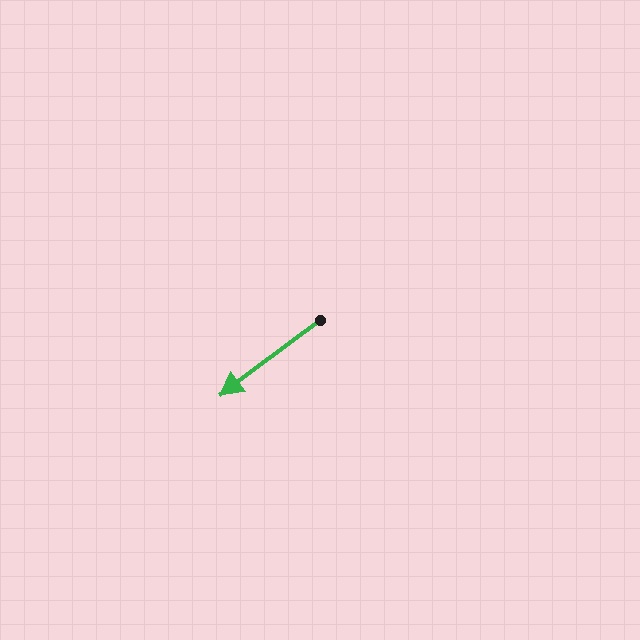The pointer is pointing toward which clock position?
Roughly 8 o'clock.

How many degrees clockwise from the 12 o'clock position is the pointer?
Approximately 233 degrees.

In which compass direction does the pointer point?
Southwest.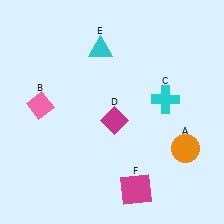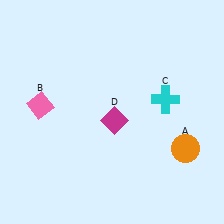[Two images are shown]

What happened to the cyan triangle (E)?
The cyan triangle (E) was removed in Image 2. It was in the top-left area of Image 1.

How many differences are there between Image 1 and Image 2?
There are 2 differences between the two images.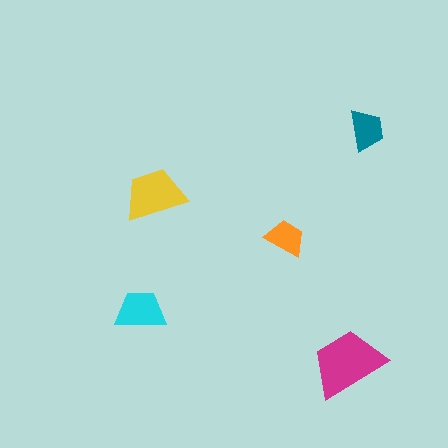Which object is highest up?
The teal trapezoid is topmost.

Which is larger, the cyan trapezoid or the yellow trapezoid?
The yellow one.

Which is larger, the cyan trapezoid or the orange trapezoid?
The cyan one.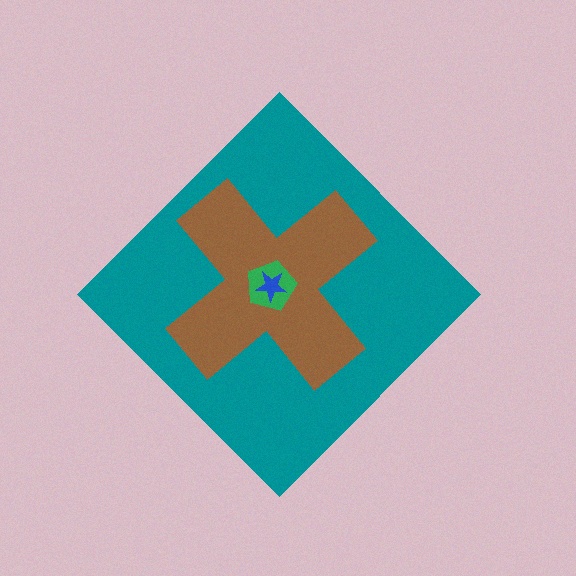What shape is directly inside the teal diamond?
The brown cross.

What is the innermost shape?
The blue star.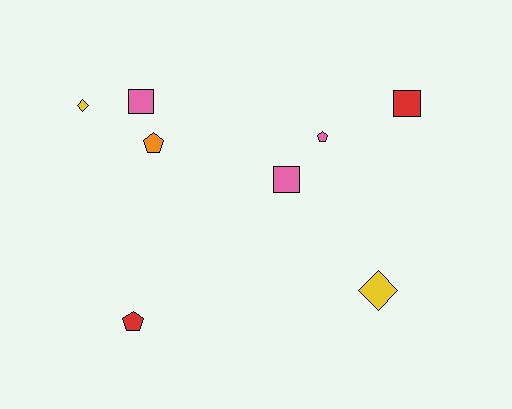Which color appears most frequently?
Pink, with 3 objects.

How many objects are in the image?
There are 8 objects.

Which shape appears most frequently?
Square, with 3 objects.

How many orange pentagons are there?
There is 1 orange pentagon.